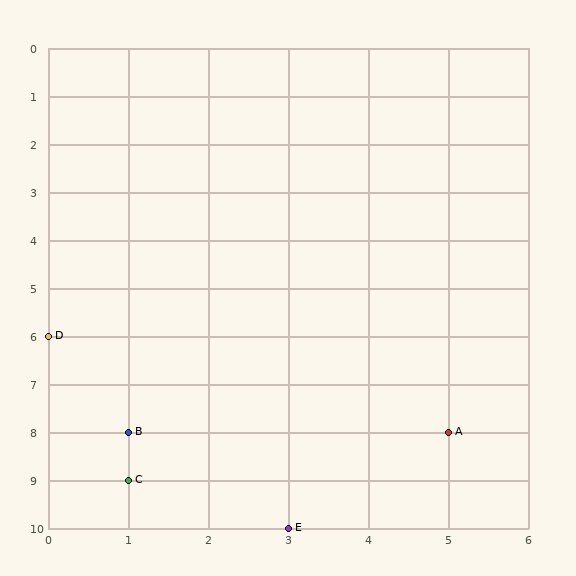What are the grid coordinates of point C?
Point C is at grid coordinates (1, 9).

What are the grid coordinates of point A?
Point A is at grid coordinates (5, 8).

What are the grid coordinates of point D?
Point D is at grid coordinates (0, 6).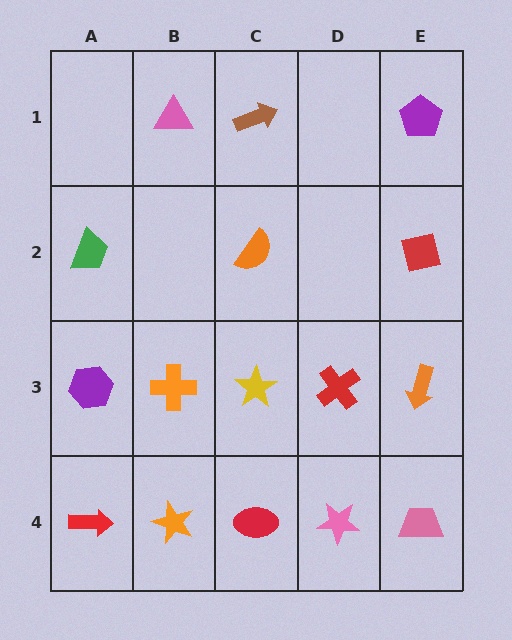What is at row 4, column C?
A red ellipse.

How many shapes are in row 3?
5 shapes.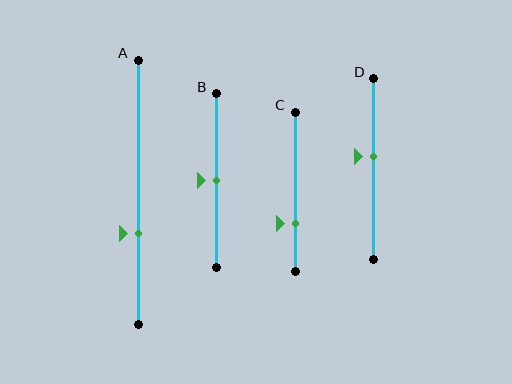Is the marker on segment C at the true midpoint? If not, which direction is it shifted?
No, the marker on segment C is shifted downward by about 20% of the segment length.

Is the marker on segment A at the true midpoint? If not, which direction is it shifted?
No, the marker on segment A is shifted downward by about 16% of the segment length.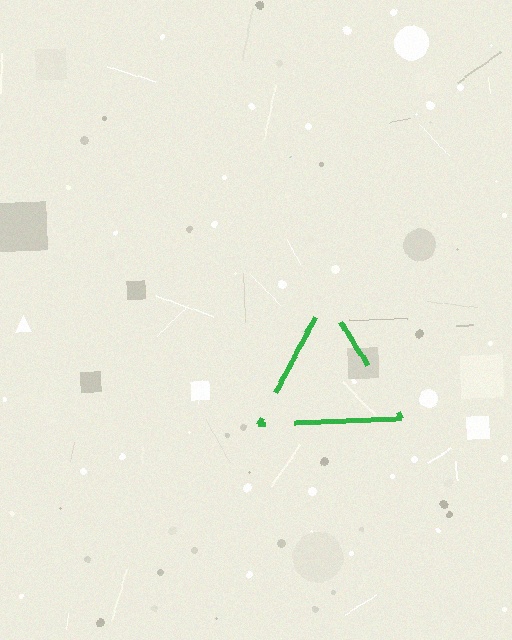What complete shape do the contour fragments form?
The contour fragments form a triangle.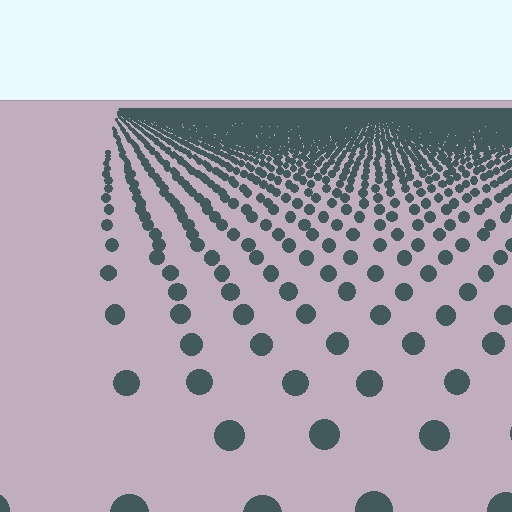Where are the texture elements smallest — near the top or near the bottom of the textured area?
Near the top.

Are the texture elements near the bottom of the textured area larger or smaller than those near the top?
Larger. Near the bottom, elements are closer to the viewer and appear at a bigger on-screen size.